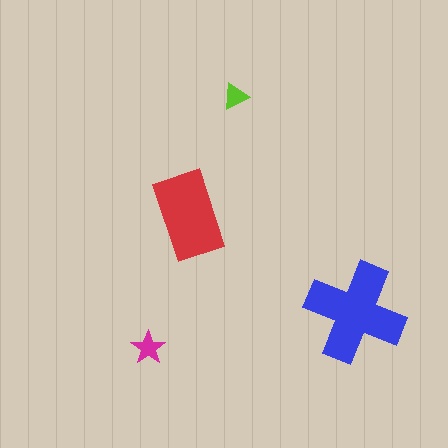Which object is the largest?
The blue cross.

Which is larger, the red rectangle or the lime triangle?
The red rectangle.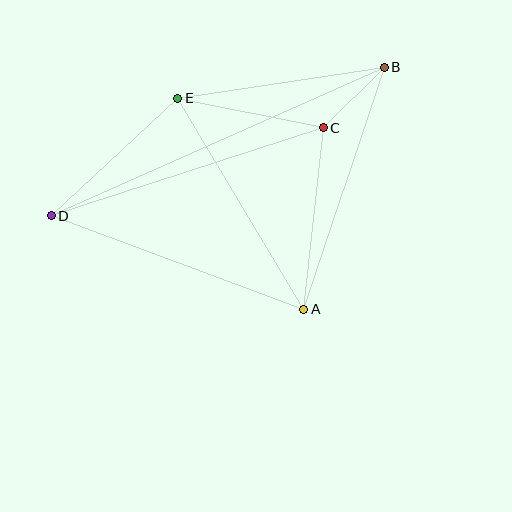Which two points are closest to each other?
Points B and C are closest to each other.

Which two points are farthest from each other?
Points B and D are farthest from each other.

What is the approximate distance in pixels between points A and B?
The distance between A and B is approximately 255 pixels.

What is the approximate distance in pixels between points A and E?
The distance between A and E is approximately 246 pixels.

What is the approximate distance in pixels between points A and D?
The distance between A and D is approximately 269 pixels.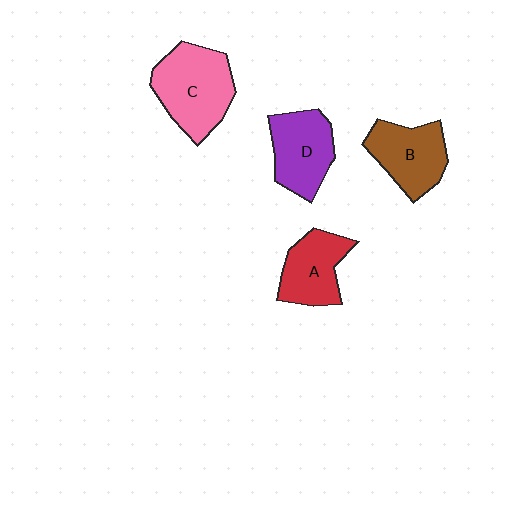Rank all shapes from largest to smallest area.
From largest to smallest: C (pink), D (purple), B (brown), A (red).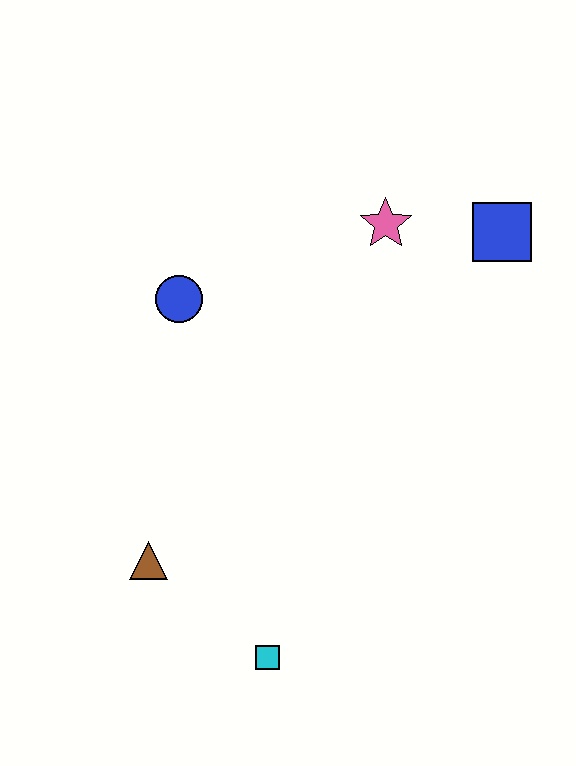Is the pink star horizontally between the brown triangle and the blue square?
Yes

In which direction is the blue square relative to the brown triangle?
The blue square is to the right of the brown triangle.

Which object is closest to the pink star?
The blue square is closest to the pink star.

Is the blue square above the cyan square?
Yes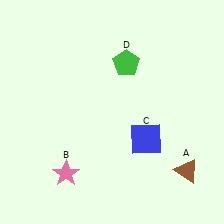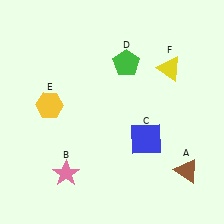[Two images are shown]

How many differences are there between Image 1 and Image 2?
There are 2 differences between the two images.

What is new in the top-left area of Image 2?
A yellow hexagon (E) was added in the top-left area of Image 2.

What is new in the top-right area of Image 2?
A yellow triangle (F) was added in the top-right area of Image 2.